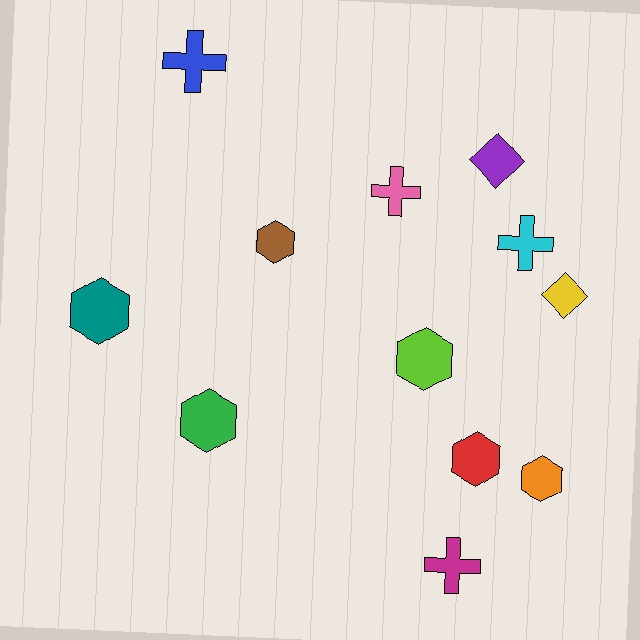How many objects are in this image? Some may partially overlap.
There are 12 objects.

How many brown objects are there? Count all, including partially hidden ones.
There is 1 brown object.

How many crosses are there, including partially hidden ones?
There are 4 crosses.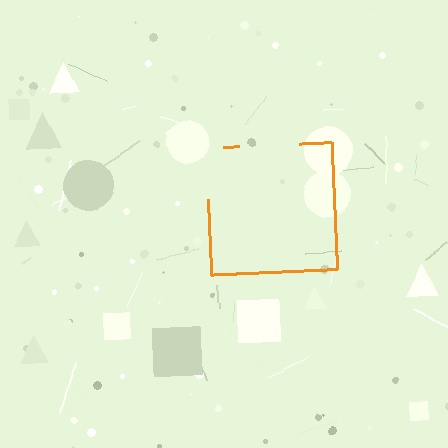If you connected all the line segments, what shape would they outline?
They would outline a square.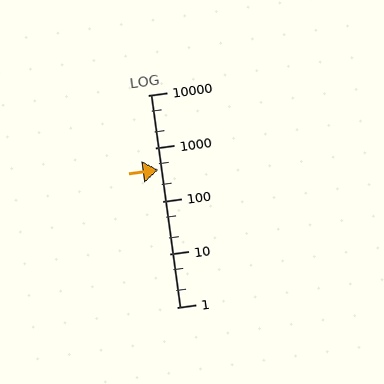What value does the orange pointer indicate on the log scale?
The pointer indicates approximately 380.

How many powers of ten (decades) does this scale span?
The scale spans 4 decades, from 1 to 10000.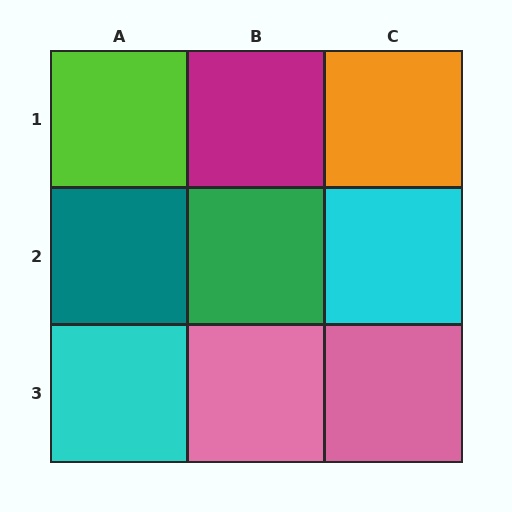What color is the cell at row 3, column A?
Cyan.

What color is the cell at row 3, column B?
Pink.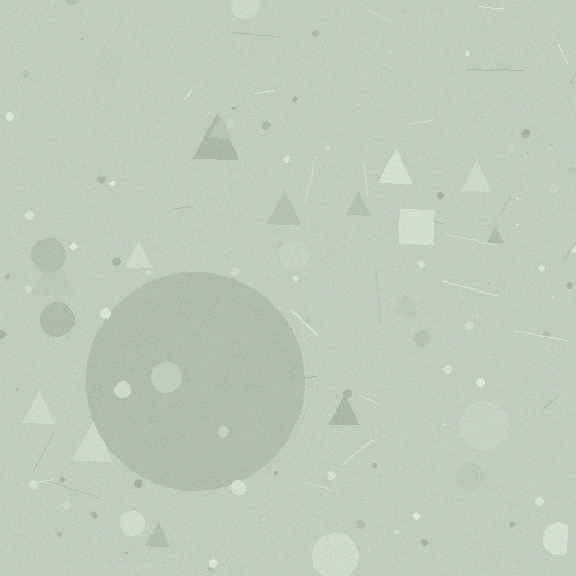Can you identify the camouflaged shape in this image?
The camouflaged shape is a circle.